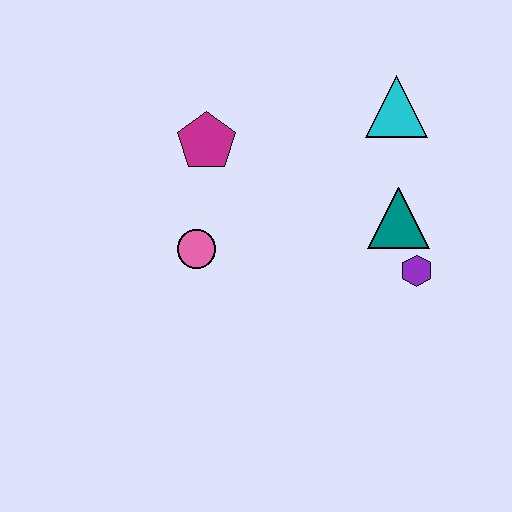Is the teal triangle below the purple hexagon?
No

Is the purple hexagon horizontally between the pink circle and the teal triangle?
No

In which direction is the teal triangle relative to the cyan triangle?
The teal triangle is below the cyan triangle.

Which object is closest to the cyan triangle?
The teal triangle is closest to the cyan triangle.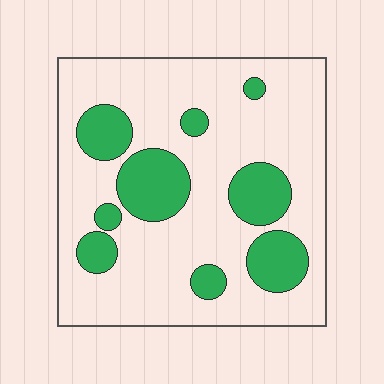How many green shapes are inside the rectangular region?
9.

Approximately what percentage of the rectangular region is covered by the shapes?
Approximately 25%.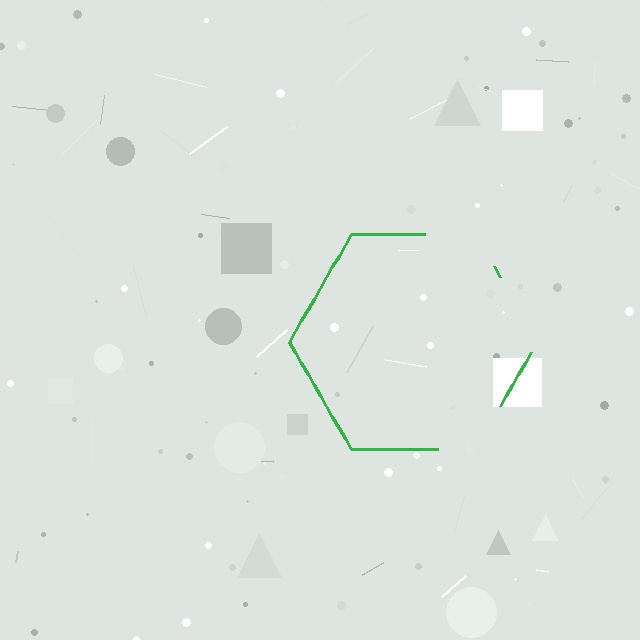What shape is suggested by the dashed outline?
The dashed outline suggests a hexagon.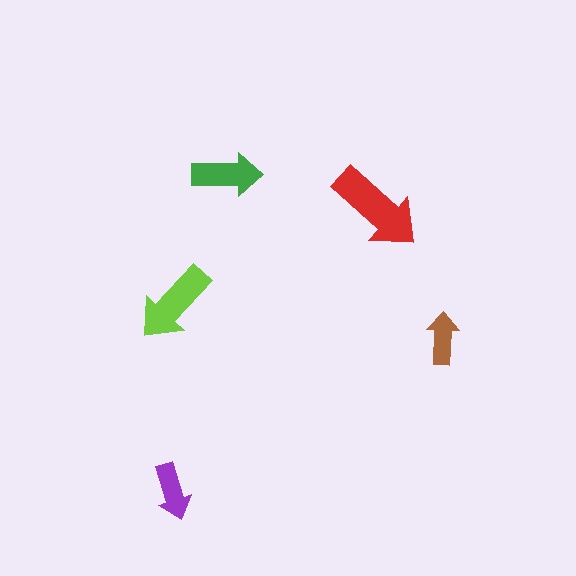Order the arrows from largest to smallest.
the red one, the lime one, the green one, the purple one, the brown one.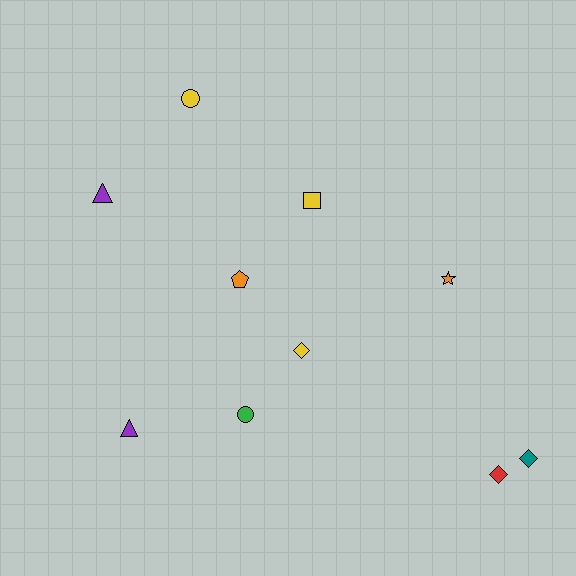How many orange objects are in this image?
There are 2 orange objects.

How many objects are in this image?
There are 10 objects.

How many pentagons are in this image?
There is 1 pentagon.